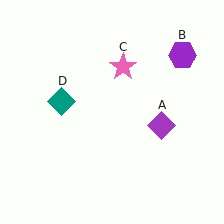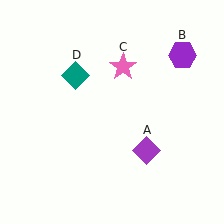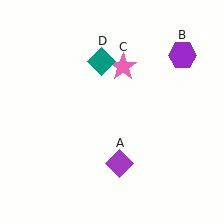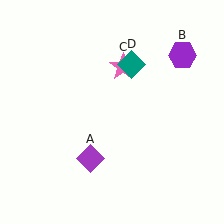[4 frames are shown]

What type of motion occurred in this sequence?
The purple diamond (object A), teal diamond (object D) rotated clockwise around the center of the scene.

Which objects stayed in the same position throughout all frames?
Purple hexagon (object B) and pink star (object C) remained stationary.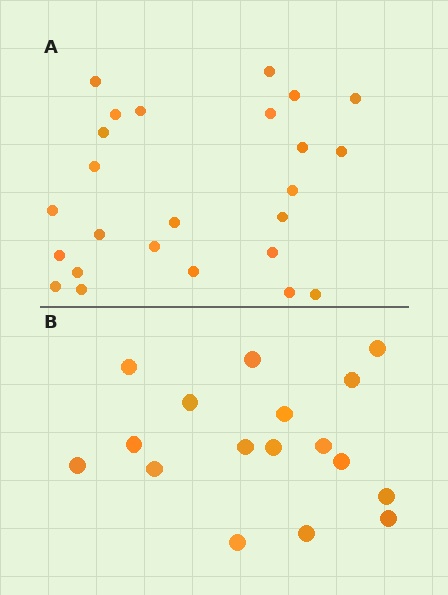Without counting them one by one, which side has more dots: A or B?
Region A (the top region) has more dots.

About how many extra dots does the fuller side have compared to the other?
Region A has roughly 8 or so more dots than region B.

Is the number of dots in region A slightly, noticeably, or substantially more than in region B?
Region A has substantially more. The ratio is roughly 1.5 to 1.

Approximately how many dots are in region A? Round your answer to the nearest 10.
About 20 dots. (The exact count is 25, which rounds to 20.)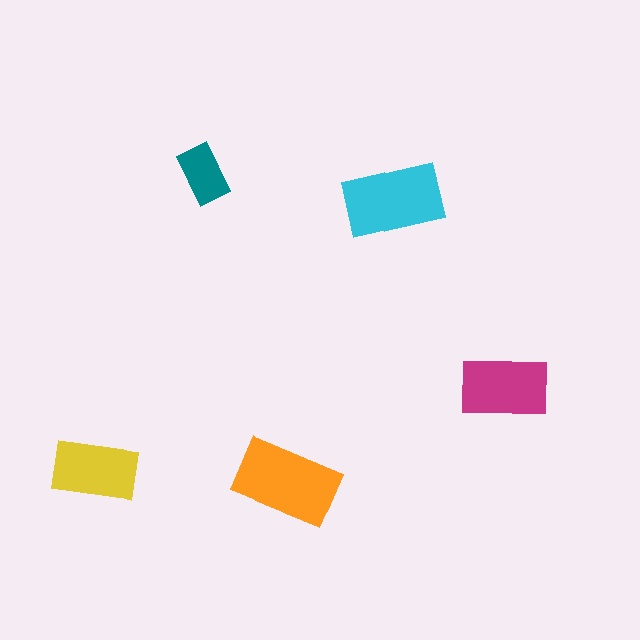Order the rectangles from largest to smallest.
the orange one, the cyan one, the magenta one, the yellow one, the teal one.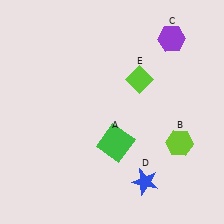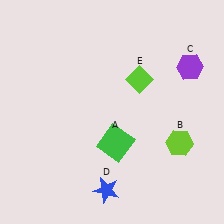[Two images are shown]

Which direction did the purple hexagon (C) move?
The purple hexagon (C) moved down.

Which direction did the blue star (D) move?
The blue star (D) moved left.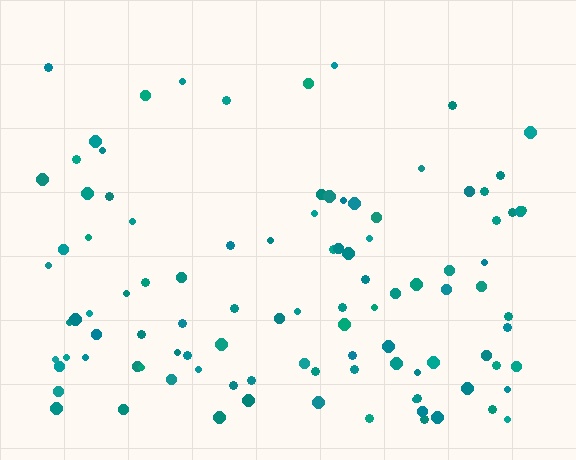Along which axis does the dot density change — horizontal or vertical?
Vertical.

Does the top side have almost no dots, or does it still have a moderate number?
Still a moderate number, just noticeably fewer than the bottom.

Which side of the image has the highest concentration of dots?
The bottom.